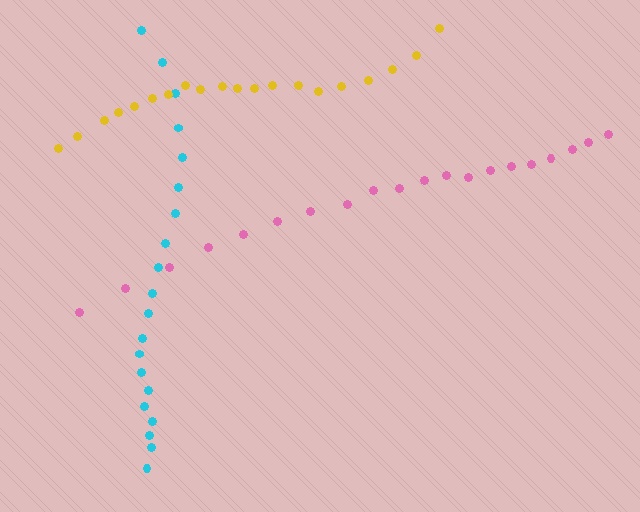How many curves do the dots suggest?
There are 3 distinct paths.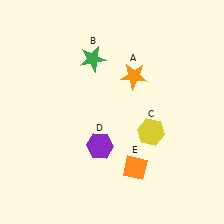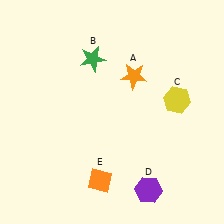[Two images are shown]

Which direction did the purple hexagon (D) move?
The purple hexagon (D) moved right.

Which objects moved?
The objects that moved are: the yellow hexagon (C), the purple hexagon (D), the orange diamond (E).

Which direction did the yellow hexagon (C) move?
The yellow hexagon (C) moved up.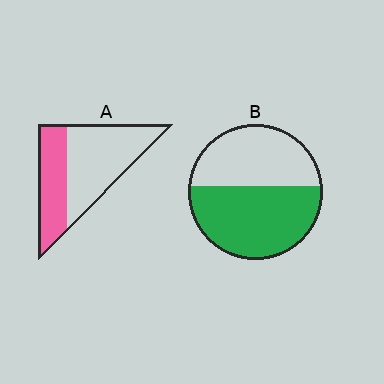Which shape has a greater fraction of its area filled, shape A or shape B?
Shape B.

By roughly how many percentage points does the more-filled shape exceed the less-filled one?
By roughly 15 percentage points (B over A).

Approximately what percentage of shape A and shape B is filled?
A is approximately 40% and B is approximately 55%.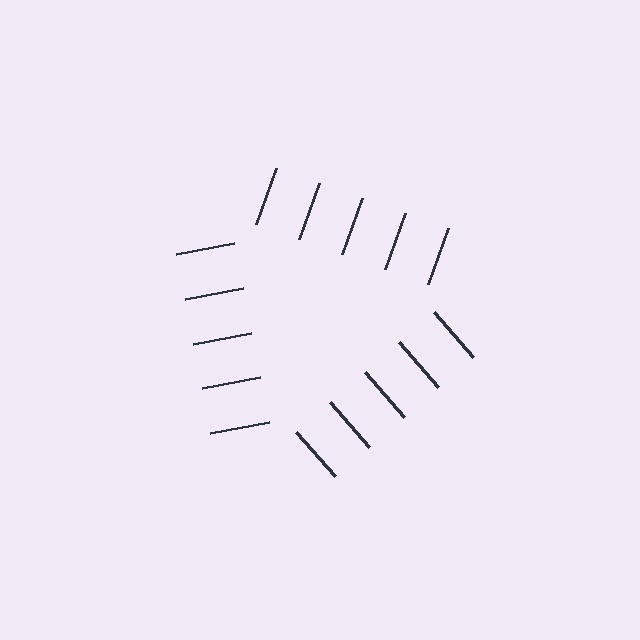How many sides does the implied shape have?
3 sides — the line-ends trace a triangle.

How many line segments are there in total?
15 — 5 along each of the 3 edges.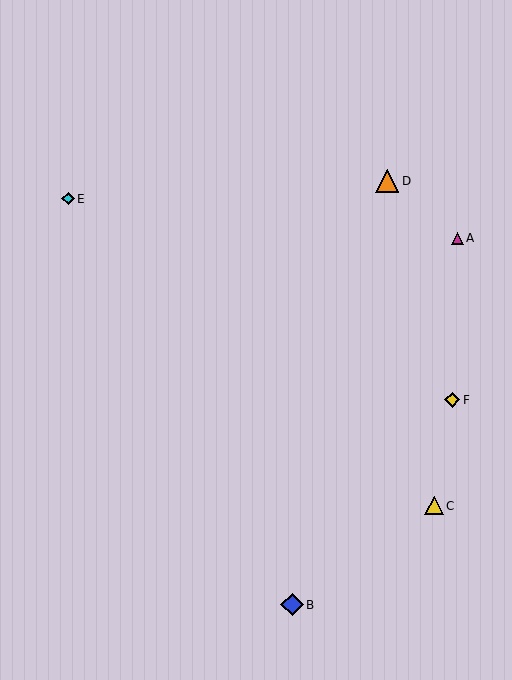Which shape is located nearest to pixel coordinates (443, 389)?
The yellow diamond (labeled F) at (452, 400) is nearest to that location.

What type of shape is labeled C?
Shape C is a yellow triangle.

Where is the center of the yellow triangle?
The center of the yellow triangle is at (434, 506).